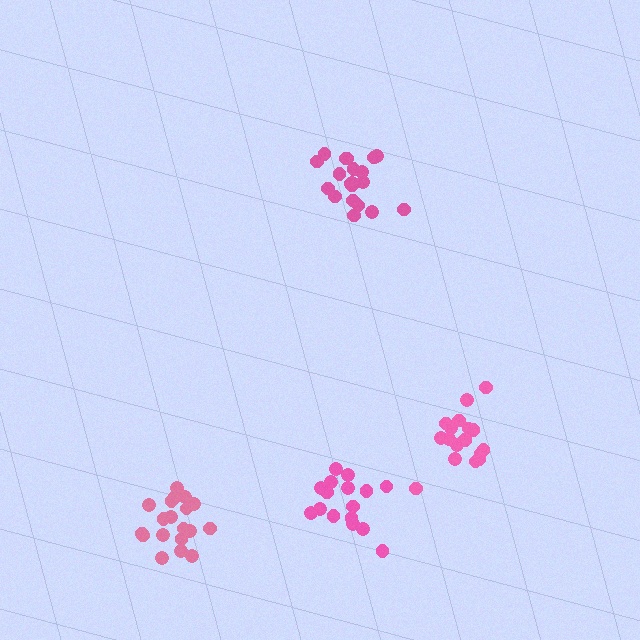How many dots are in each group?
Group 1: 20 dots, Group 2: 18 dots, Group 3: 20 dots, Group 4: 16 dots (74 total).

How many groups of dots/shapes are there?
There are 4 groups.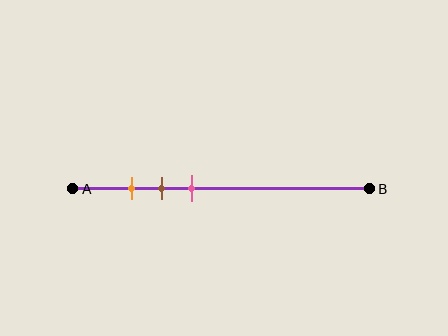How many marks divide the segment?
There are 3 marks dividing the segment.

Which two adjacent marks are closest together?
The orange and brown marks are the closest adjacent pair.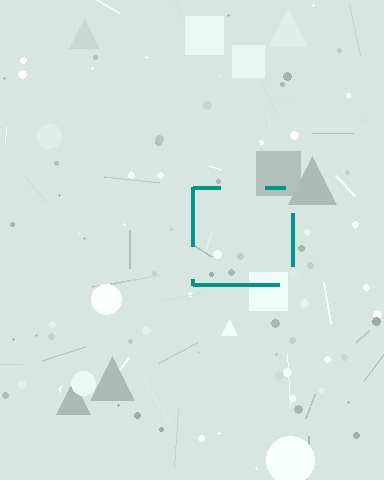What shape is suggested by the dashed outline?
The dashed outline suggests a square.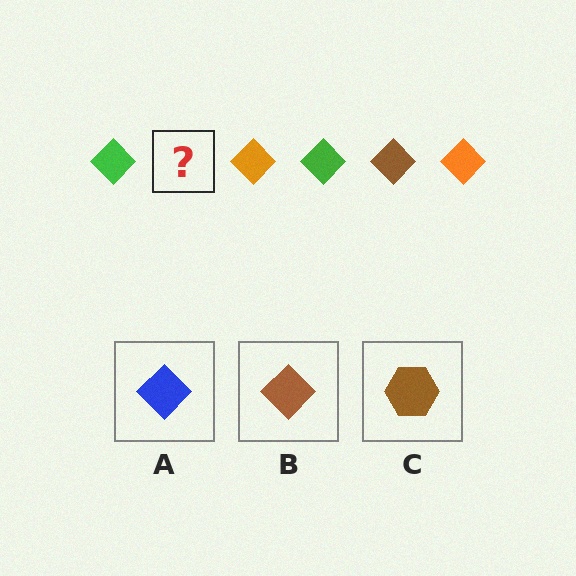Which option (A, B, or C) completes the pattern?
B.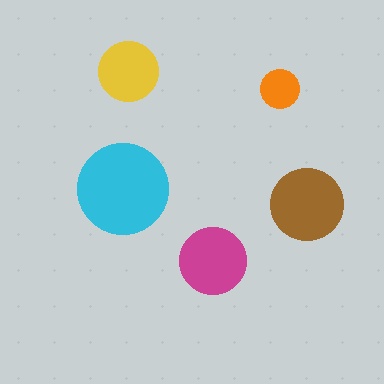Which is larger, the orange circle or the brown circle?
The brown one.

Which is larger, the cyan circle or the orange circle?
The cyan one.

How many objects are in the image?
There are 5 objects in the image.